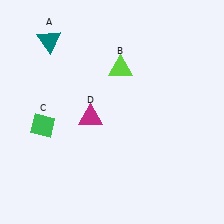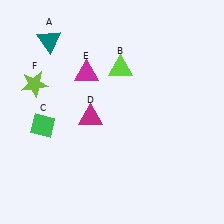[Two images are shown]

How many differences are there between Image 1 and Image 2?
There are 2 differences between the two images.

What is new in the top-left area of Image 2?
A lime star (F) was added in the top-left area of Image 2.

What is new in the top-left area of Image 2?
A magenta triangle (E) was added in the top-left area of Image 2.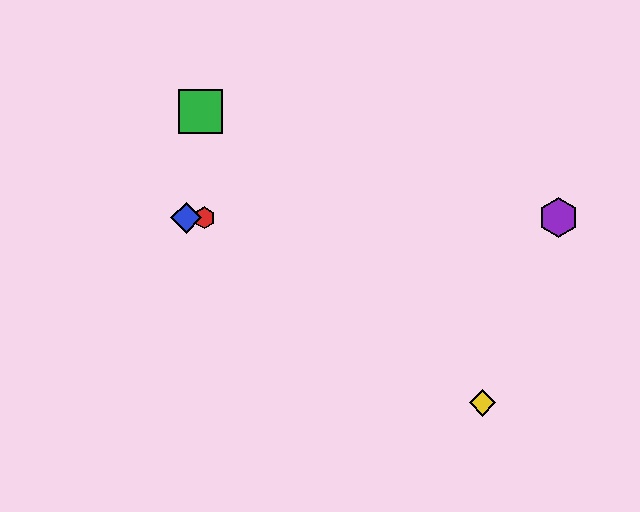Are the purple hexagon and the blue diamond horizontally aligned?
Yes, both are at y≈218.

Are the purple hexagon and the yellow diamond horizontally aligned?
No, the purple hexagon is at y≈218 and the yellow diamond is at y≈403.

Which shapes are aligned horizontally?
The red hexagon, the blue diamond, the purple hexagon are aligned horizontally.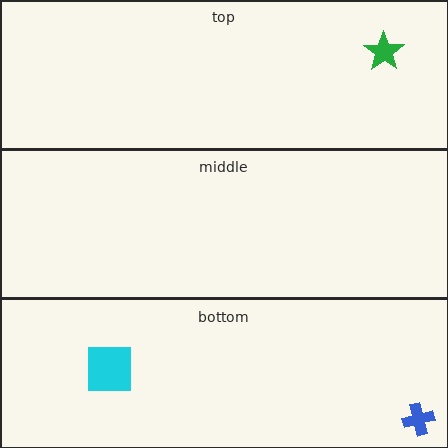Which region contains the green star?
The top region.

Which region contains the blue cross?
The bottom region.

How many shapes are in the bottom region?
2.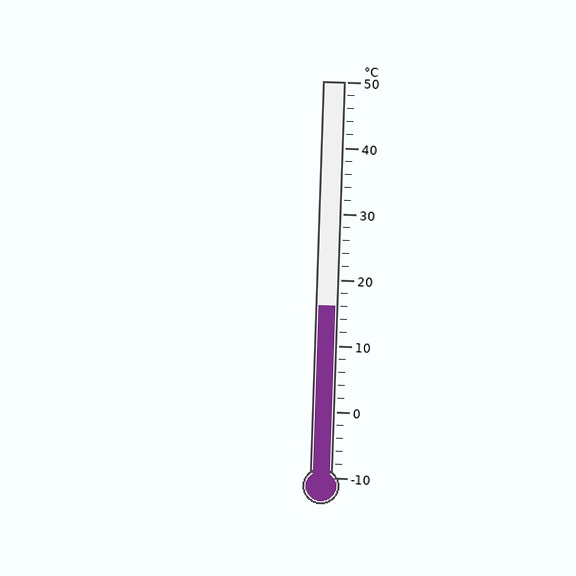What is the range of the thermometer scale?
The thermometer scale ranges from -10°C to 50°C.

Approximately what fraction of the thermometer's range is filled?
The thermometer is filled to approximately 45% of its range.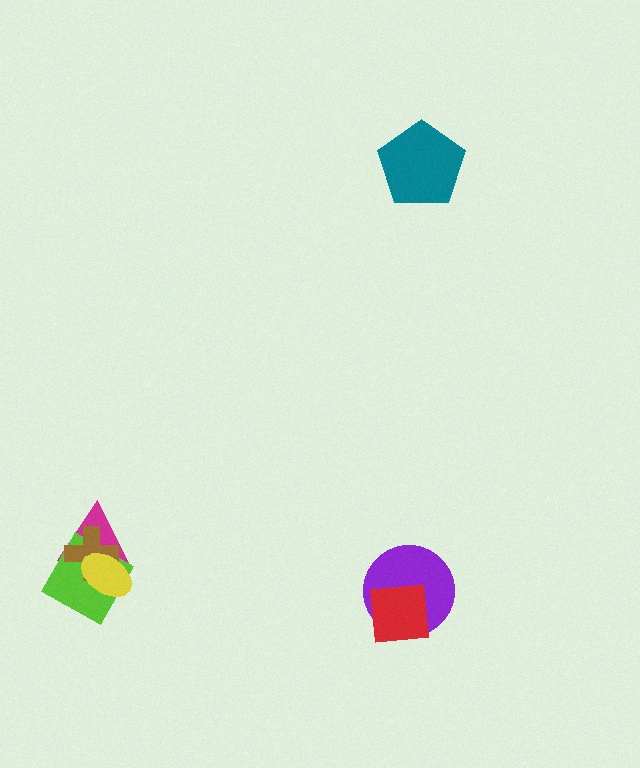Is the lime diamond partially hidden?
Yes, it is partially covered by another shape.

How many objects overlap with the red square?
1 object overlaps with the red square.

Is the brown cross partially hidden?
Yes, it is partially covered by another shape.